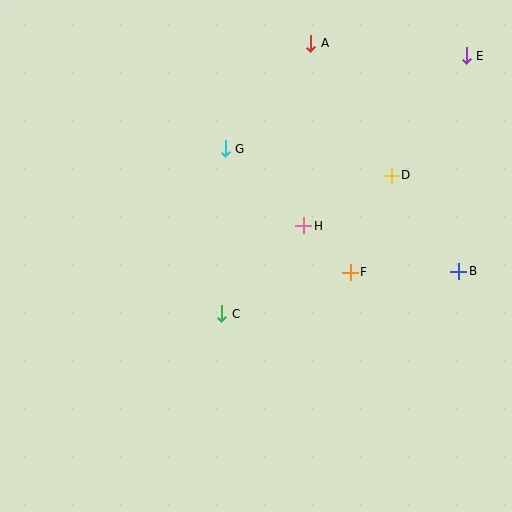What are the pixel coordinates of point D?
Point D is at (391, 175).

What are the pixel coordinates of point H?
Point H is at (304, 226).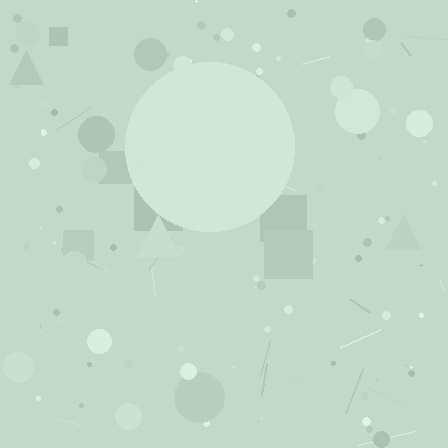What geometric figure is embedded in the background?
A circle is embedded in the background.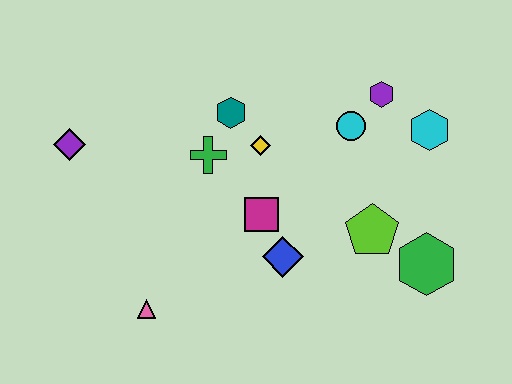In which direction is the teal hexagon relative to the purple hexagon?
The teal hexagon is to the left of the purple hexagon.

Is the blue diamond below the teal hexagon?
Yes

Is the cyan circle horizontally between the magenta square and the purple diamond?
No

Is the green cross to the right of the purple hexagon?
No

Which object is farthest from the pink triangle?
The cyan hexagon is farthest from the pink triangle.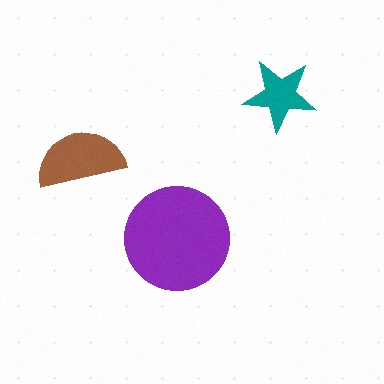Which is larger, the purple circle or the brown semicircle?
The purple circle.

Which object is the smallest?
The teal star.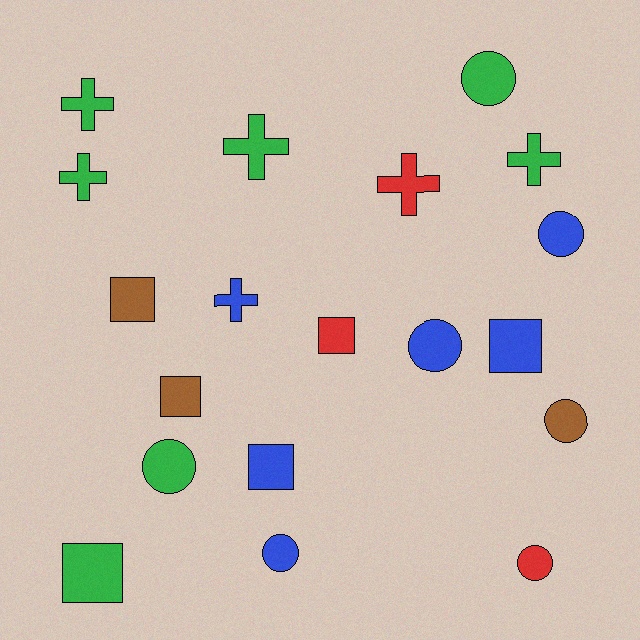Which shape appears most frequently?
Circle, with 7 objects.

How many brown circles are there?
There is 1 brown circle.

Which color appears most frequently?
Green, with 7 objects.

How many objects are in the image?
There are 19 objects.